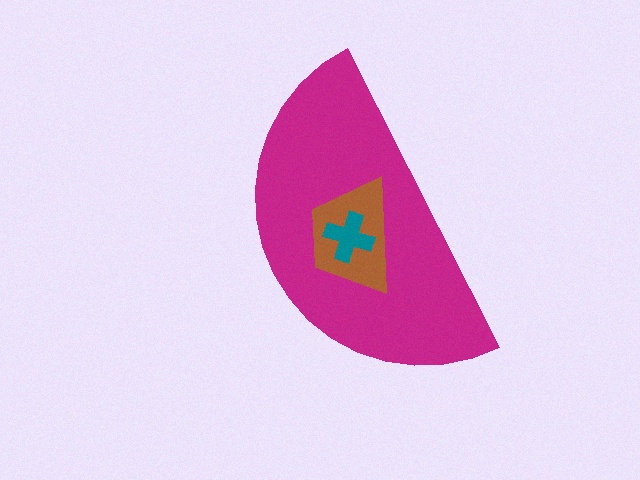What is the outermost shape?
The magenta semicircle.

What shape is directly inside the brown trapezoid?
The teal cross.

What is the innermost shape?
The teal cross.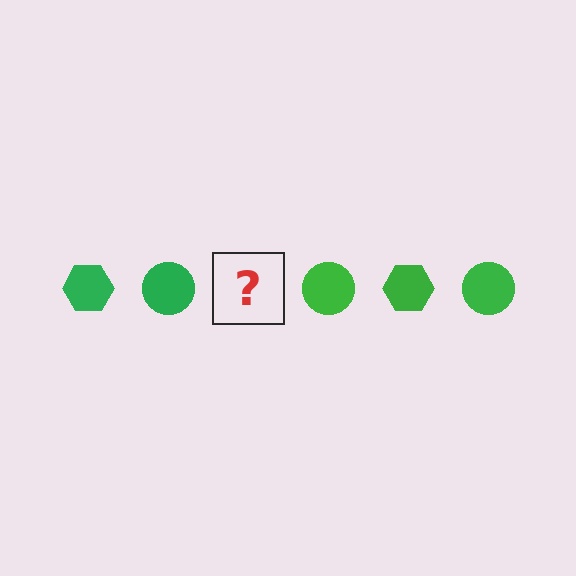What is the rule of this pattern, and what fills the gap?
The rule is that the pattern cycles through hexagon, circle shapes in green. The gap should be filled with a green hexagon.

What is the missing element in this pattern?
The missing element is a green hexagon.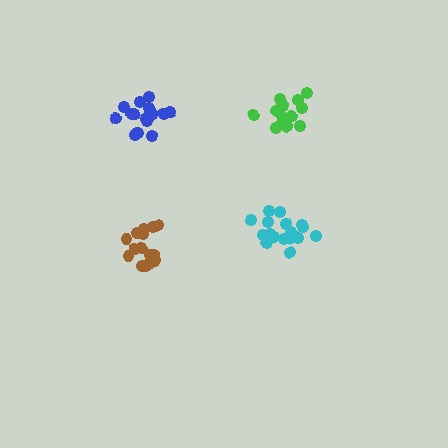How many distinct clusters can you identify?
There are 4 distinct clusters.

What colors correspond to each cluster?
The clusters are colored: cyan, green, brown, blue.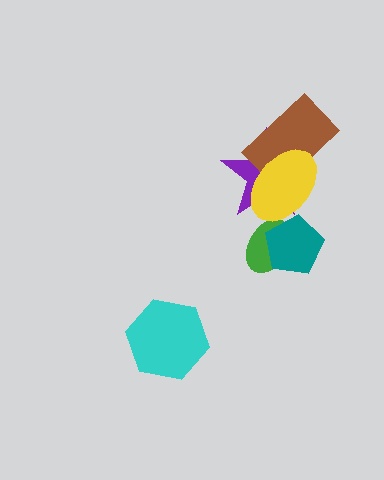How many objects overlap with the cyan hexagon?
0 objects overlap with the cyan hexagon.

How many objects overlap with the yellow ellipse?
4 objects overlap with the yellow ellipse.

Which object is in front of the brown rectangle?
The yellow ellipse is in front of the brown rectangle.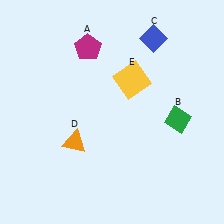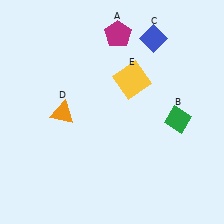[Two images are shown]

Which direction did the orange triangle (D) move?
The orange triangle (D) moved up.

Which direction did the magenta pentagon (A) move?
The magenta pentagon (A) moved right.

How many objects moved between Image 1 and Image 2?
2 objects moved between the two images.